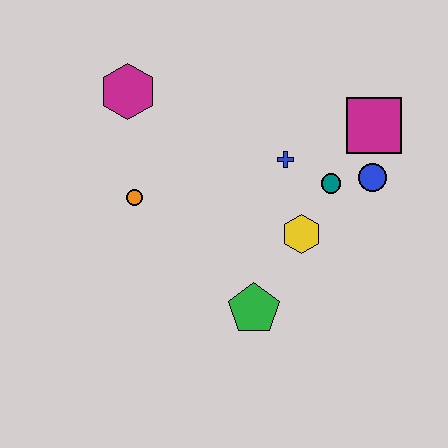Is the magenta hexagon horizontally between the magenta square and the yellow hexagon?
No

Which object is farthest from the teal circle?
The magenta hexagon is farthest from the teal circle.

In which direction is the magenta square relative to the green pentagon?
The magenta square is above the green pentagon.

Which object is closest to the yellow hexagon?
The teal circle is closest to the yellow hexagon.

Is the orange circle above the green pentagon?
Yes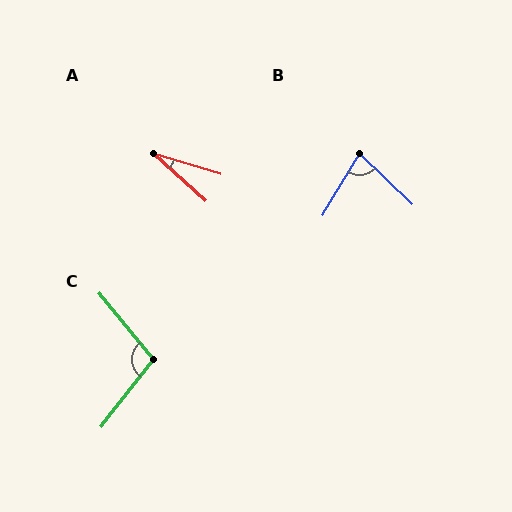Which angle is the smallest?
A, at approximately 25 degrees.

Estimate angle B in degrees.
Approximately 77 degrees.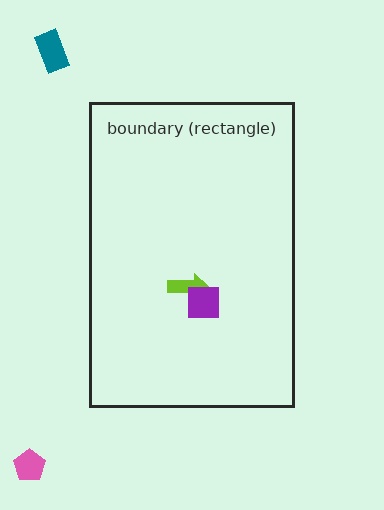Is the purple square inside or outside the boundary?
Inside.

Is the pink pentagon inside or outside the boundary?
Outside.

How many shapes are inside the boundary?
2 inside, 2 outside.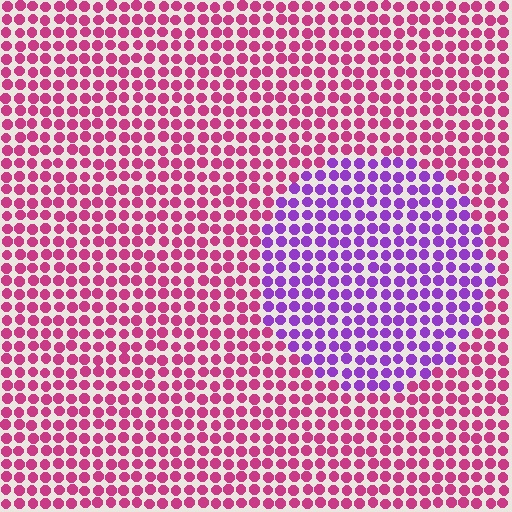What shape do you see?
I see a circle.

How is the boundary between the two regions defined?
The boundary is defined purely by a slight shift in hue (about 50 degrees). Spacing, size, and orientation are identical on both sides.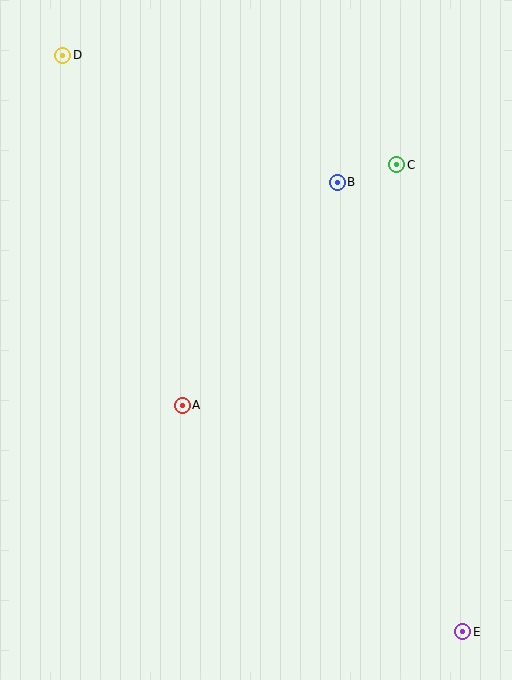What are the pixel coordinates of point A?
Point A is at (182, 405).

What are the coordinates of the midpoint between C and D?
The midpoint between C and D is at (230, 110).